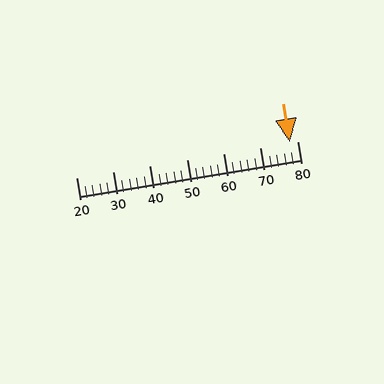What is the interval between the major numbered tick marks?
The major tick marks are spaced 10 units apart.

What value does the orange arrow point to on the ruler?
The orange arrow points to approximately 78.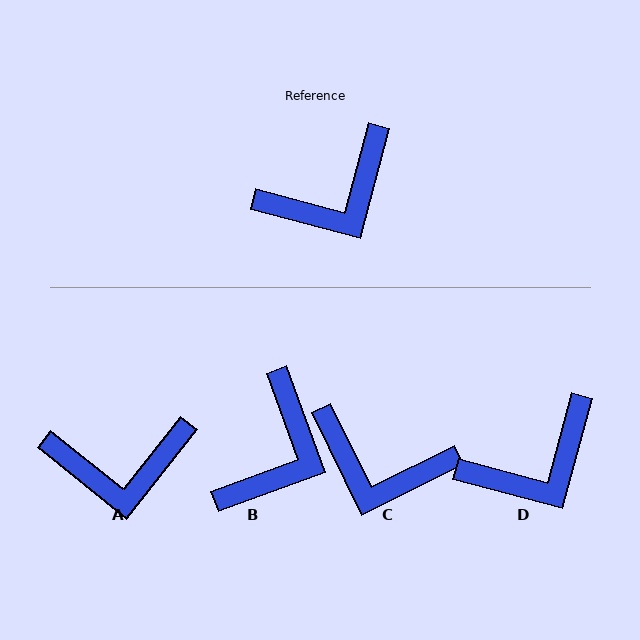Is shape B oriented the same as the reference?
No, it is off by about 35 degrees.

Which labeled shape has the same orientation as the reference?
D.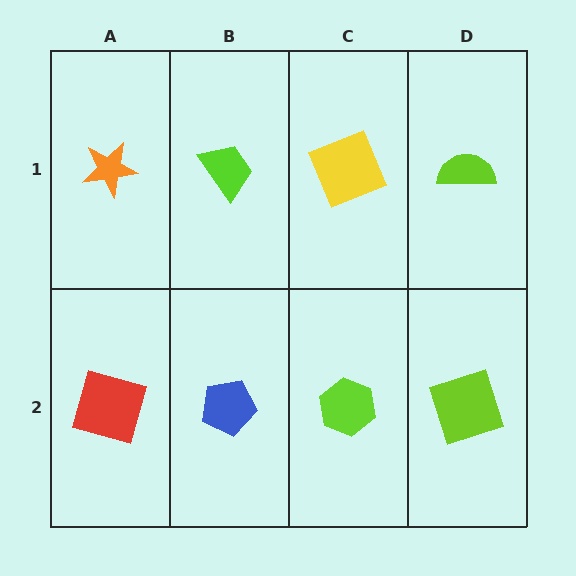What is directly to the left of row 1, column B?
An orange star.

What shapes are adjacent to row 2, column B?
A lime trapezoid (row 1, column B), a red square (row 2, column A), a lime hexagon (row 2, column C).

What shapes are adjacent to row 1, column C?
A lime hexagon (row 2, column C), a lime trapezoid (row 1, column B), a lime semicircle (row 1, column D).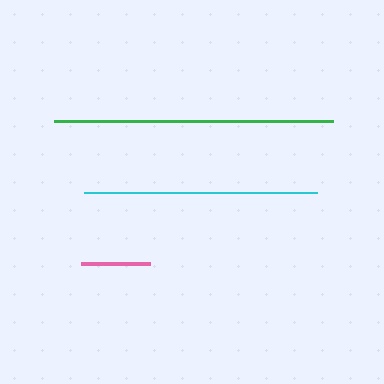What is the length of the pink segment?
The pink segment is approximately 68 pixels long.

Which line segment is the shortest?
The pink line is the shortest at approximately 68 pixels.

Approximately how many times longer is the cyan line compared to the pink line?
The cyan line is approximately 3.4 times the length of the pink line.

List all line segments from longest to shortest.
From longest to shortest: green, cyan, pink.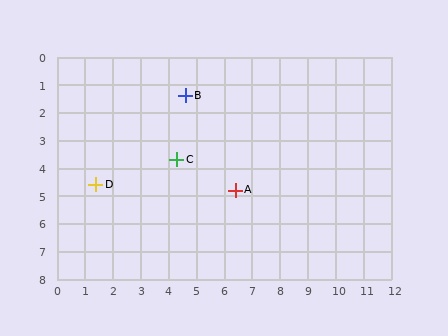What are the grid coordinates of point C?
Point C is at approximately (4.3, 3.7).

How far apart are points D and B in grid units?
Points D and B are about 4.5 grid units apart.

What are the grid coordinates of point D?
Point D is at approximately (1.4, 4.6).